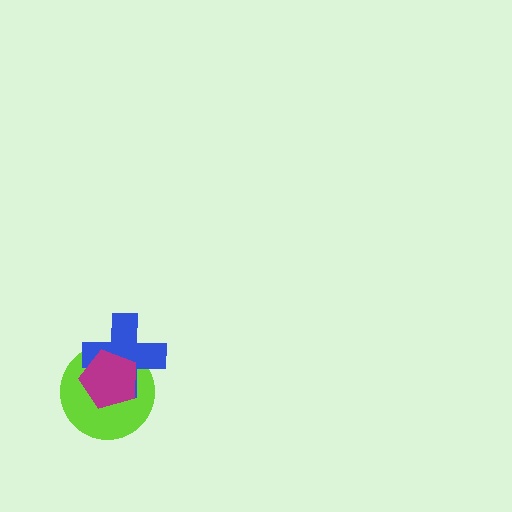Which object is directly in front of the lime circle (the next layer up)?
The blue cross is directly in front of the lime circle.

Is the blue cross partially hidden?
Yes, it is partially covered by another shape.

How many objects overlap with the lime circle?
2 objects overlap with the lime circle.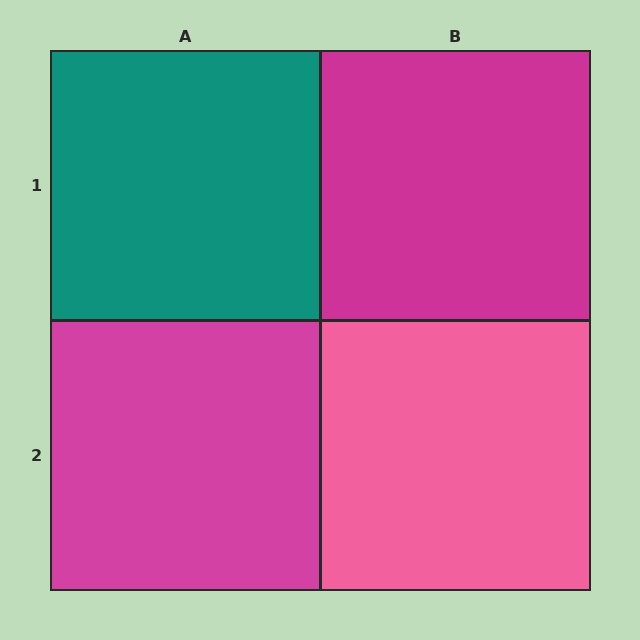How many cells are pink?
1 cell is pink.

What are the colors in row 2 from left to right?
Magenta, pink.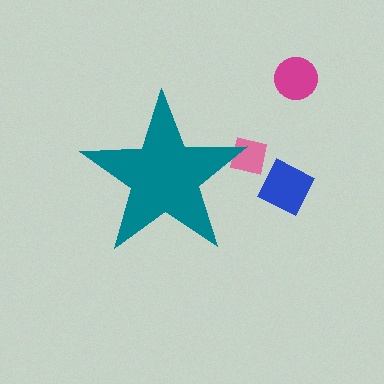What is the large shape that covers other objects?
A teal star.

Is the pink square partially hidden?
Yes, the pink square is partially hidden behind the teal star.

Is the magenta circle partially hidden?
No, the magenta circle is fully visible.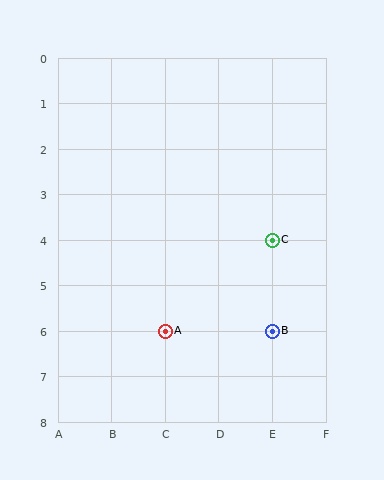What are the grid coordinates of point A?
Point A is at grid coordinates (C, 6).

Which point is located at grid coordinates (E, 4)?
Point C is at (E, 4).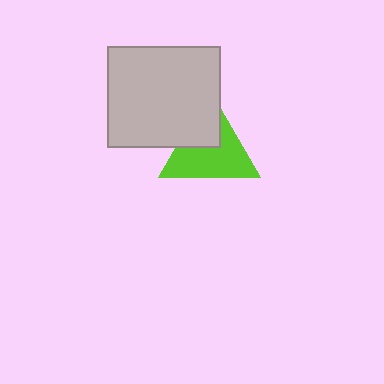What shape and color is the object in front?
The object in front is a light gray rectangle.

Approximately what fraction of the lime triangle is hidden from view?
Roughly 35% of the lime triangle is hidden behind the light gray rectangle.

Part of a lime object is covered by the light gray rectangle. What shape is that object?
It is a triangle.